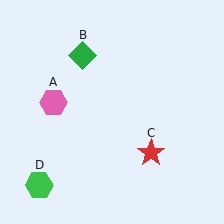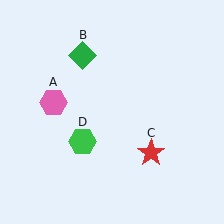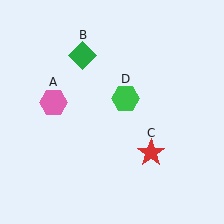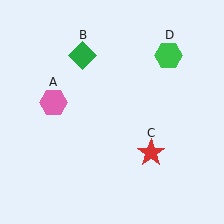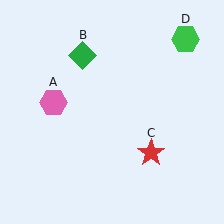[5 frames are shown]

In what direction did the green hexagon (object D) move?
The green hexagon (object D) moved up and to the right.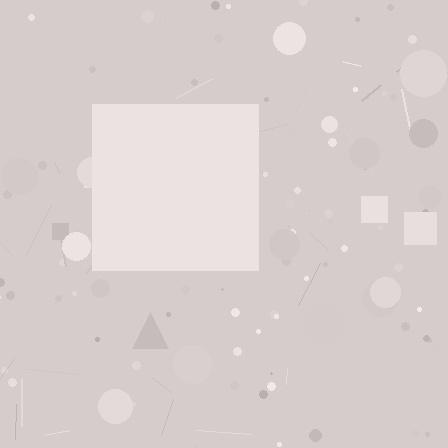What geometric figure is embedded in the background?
A square is embedded in the background.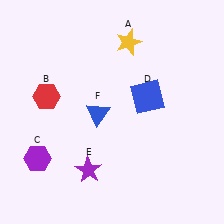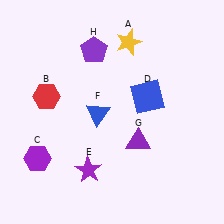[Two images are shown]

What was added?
A purple triangle (G), a purple pentagon (H) were added in Image 2.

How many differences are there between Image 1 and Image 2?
There are 2 differences between the two images.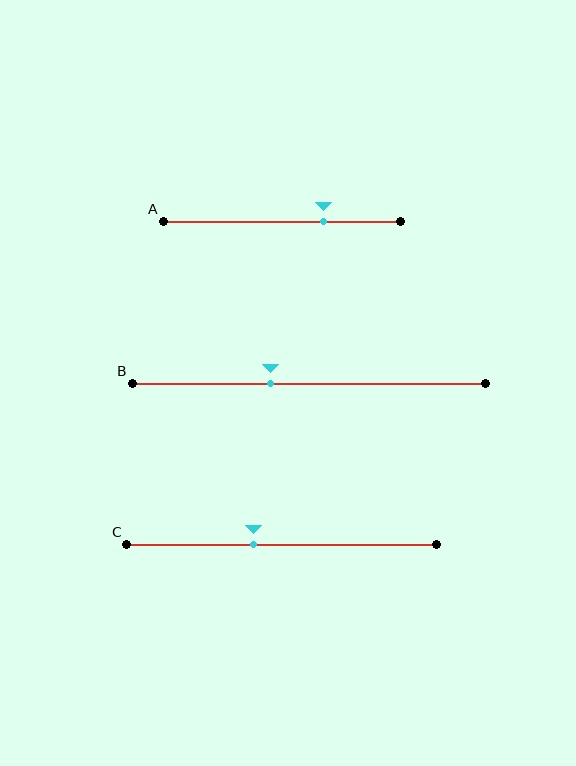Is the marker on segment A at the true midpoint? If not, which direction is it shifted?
No, the marker on segment A is shifted to the right by about 17% of the segment length.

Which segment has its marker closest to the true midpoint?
Segment C has its marker closest to the true midpoint.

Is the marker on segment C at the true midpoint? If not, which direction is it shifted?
No, the marker on segment C is shifted to the left by about 9% of the segment length.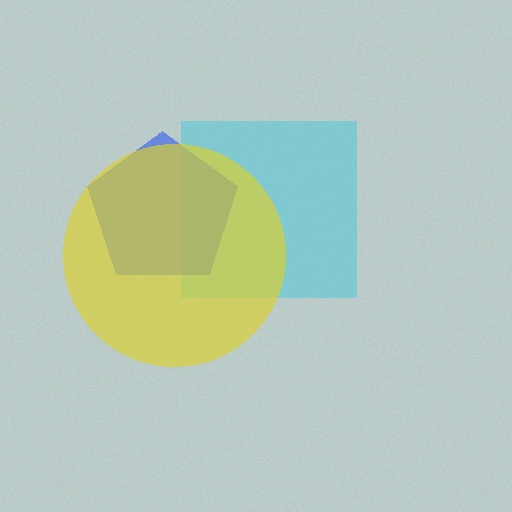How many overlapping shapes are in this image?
There are 3 overlapping shapes in the image.